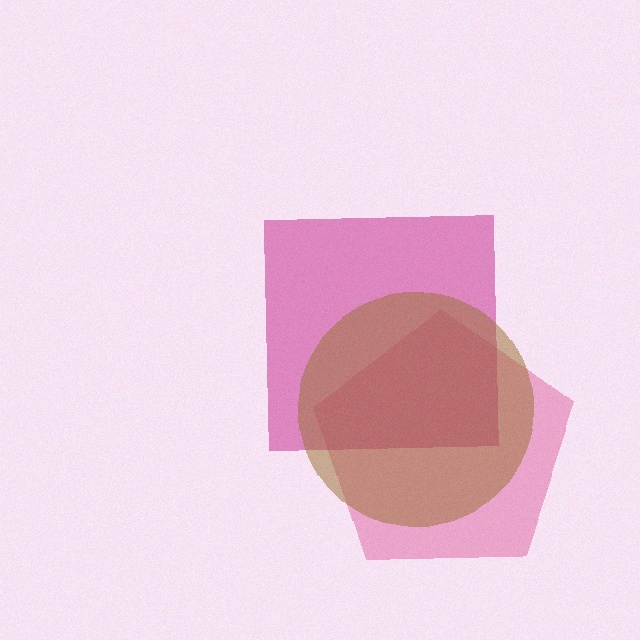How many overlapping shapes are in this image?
There are 3 overlapping shapes in the image.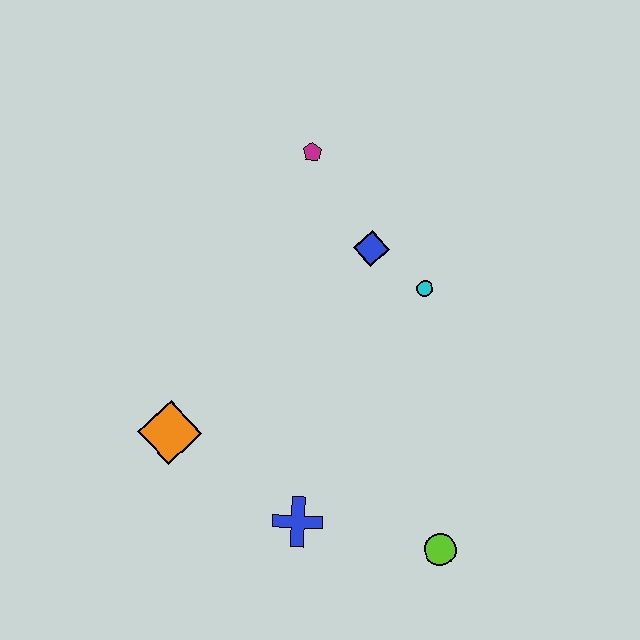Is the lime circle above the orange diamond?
No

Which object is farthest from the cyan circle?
The orange diamond is farthest from the cyan circle.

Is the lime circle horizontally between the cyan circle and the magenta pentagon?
No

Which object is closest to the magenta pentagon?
The blue diamond is closest to the magenta pentagon.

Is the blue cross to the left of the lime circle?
Yes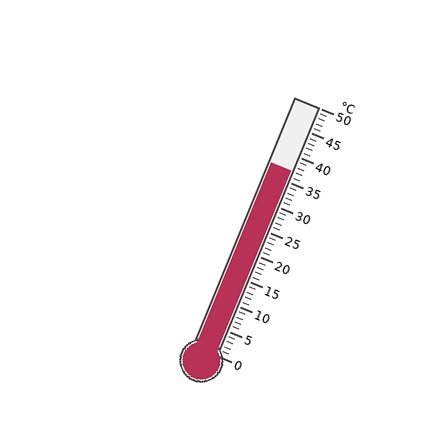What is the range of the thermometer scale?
The thermometer scale ranges from 0°C to 50°C.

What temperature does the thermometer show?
The thermometer shows approximately 37°C.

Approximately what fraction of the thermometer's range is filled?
The thermometer is filled to approximately 75% of its range.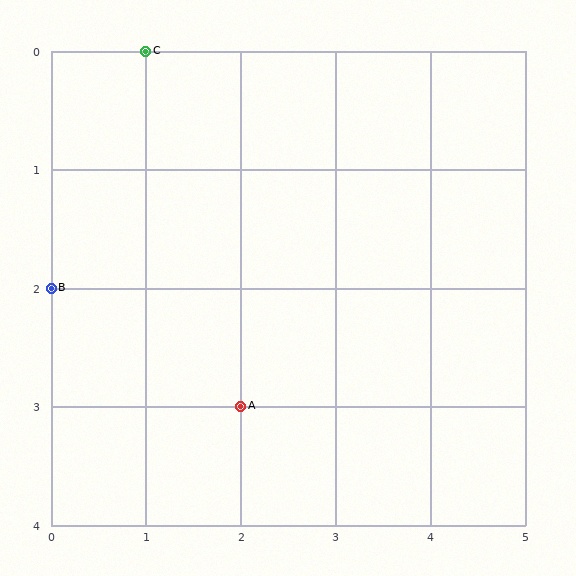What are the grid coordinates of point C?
Point C is at grid coordinates (1, 0).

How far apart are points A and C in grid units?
Points A and C are 1 column and 3 rows apart (about 3.2 grid units diagonally).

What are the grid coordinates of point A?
Point A is at grid coordinates (2, 3).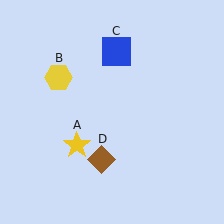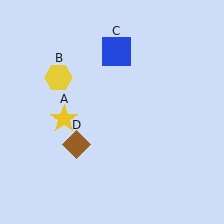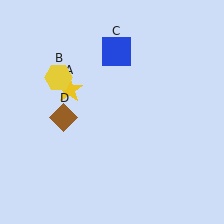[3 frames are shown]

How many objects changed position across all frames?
2 objects changed position: yellow star (object A), brown diamond (object D).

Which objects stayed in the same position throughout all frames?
Yellow hexagon (object B) and blue square (object C) remained stationary.